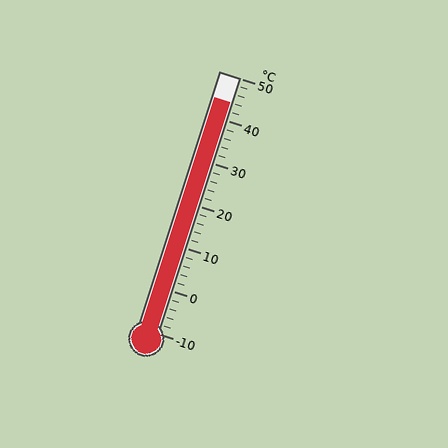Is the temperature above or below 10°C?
The temperature is above 10°C.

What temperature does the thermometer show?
The thermometer shows approximately 44°C.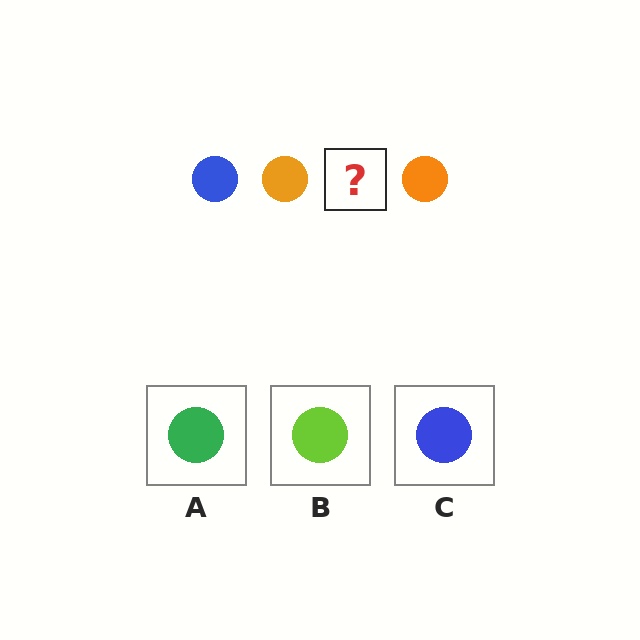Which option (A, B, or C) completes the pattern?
C.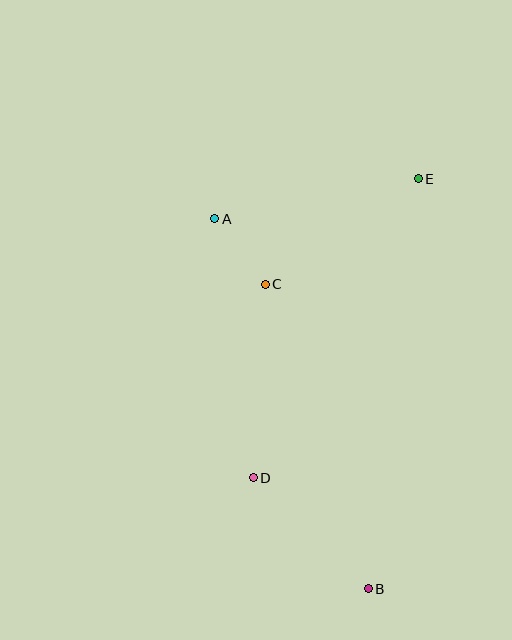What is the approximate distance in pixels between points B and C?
The distance between B and C is approximately 321 pixels.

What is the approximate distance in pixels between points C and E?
The distance between C and E is approximately 186 pixels.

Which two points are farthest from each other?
Points B and E are farthest from each other.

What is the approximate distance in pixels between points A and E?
The distance between A and E is approximately 207 pixels.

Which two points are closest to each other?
Points A and C are closest to each other.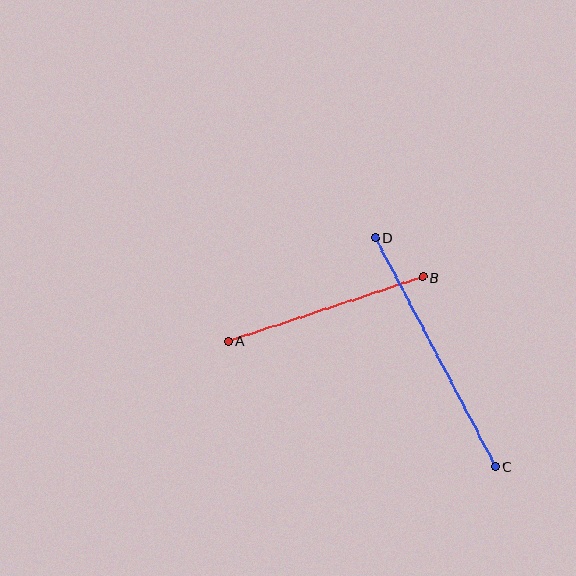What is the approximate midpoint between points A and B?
The midpoint is at approximately (326, 309) pixels.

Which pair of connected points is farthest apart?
Points C and D are farthest apart.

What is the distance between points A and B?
The distance is approximately 205 pixels.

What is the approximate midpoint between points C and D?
The midpoint is at approximately (435, 352) pixels.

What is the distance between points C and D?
The distance is approximately 258 pixels.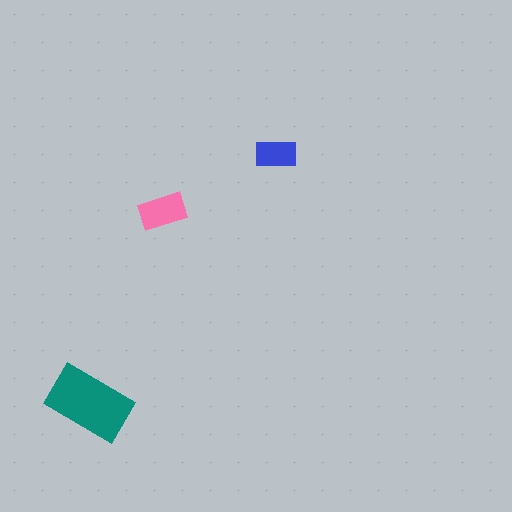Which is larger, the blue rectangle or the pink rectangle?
The pink one.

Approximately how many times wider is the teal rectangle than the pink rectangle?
About 2 times wider.